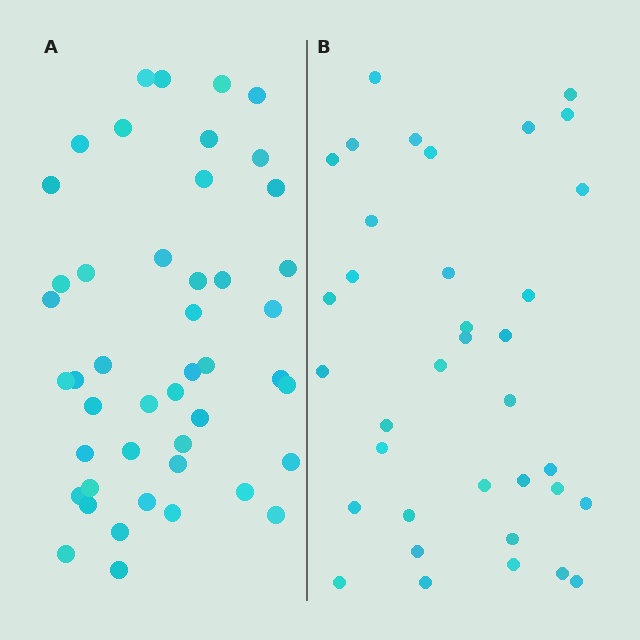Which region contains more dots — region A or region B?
Region A (the left region) has more dots.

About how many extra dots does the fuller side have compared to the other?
Region A has roughly 10 or so more dots than region B.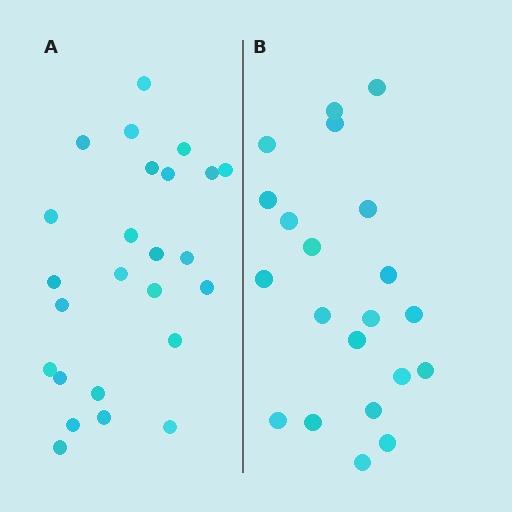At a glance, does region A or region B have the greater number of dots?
Region A (the left region) has more dots.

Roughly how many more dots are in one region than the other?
Region A has about 4 more dots than region B.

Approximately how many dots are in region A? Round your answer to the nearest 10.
About 20 dots. (The exact count is 25, which rounds to 20.)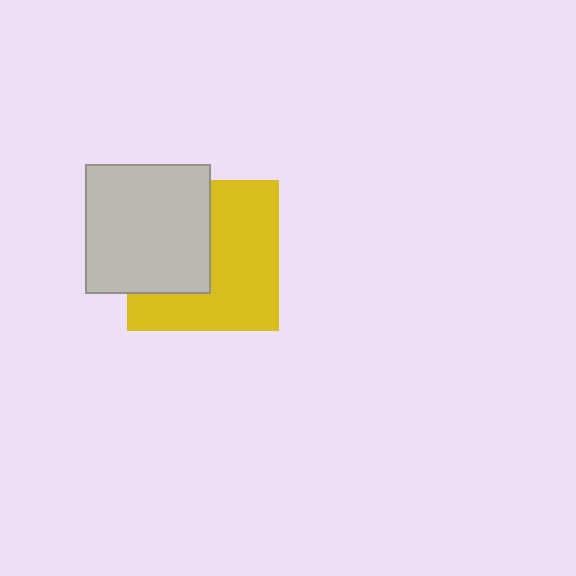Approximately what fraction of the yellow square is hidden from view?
Roughly 41% of the yellow square is hidden behind the light gray rectangle.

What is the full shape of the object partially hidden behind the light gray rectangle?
The partially hidden object is a yellow square.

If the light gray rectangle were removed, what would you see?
You would see the complete yellow square.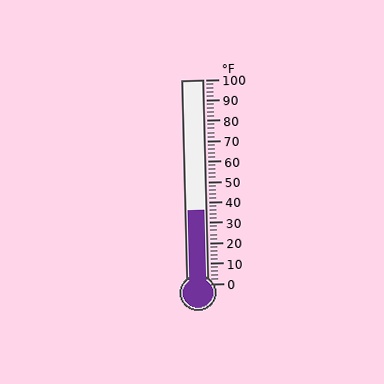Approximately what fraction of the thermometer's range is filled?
The thermometer is filled to approximately 35% of its range.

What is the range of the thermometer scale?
The thermometer scale ranges from 0°F to 100°F.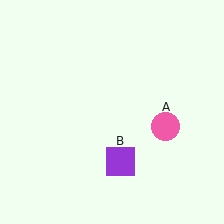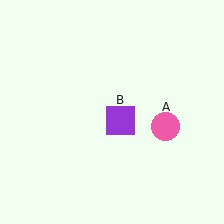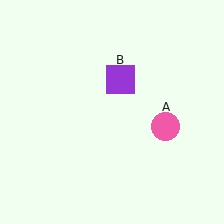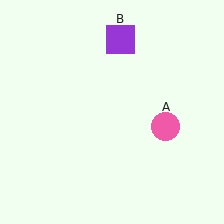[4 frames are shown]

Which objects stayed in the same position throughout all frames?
Pink circle (object A) remained stationary.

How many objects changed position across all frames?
1 object changed position: purple square (object B).